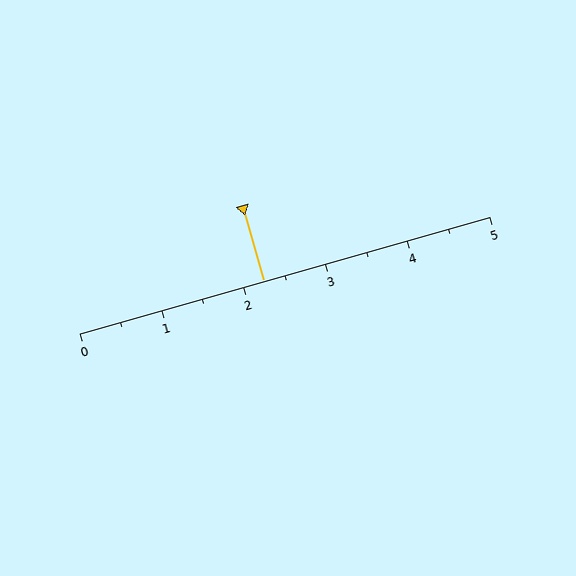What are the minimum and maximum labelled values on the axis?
The axis runs from 0 to 5.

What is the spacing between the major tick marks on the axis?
The major ticks are spaced 1 apart.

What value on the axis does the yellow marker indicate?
The marker indicates approximately 2.2.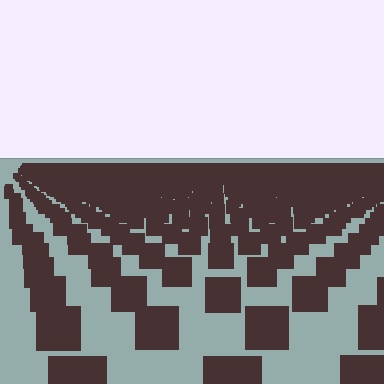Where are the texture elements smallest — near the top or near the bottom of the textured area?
Near the top.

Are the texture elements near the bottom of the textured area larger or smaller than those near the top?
Larger. Near the bottom, elements are closer to the viewer and appear at a bigger on-screen size.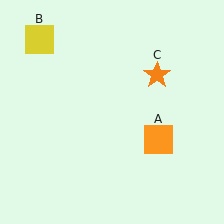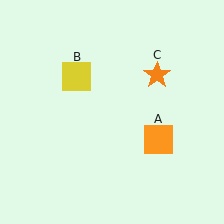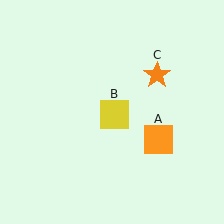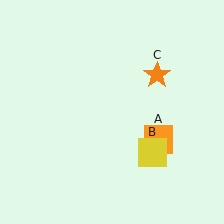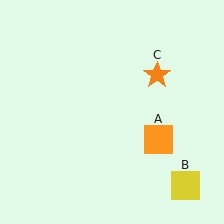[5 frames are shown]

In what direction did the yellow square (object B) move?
The yellow square (object B) moved down and to the right.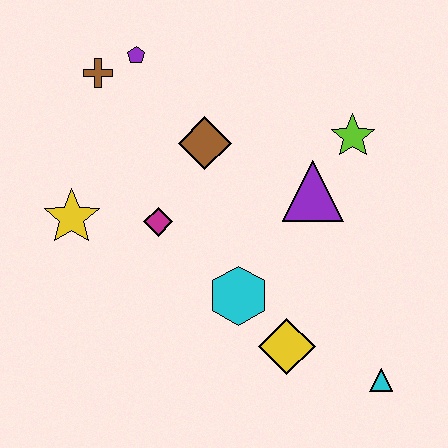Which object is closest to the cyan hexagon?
The yellow diamond is closest to the cyan hexagon.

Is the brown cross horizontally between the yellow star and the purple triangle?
Yes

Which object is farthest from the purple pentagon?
The cyan triangle is farthest from the purple pentagon.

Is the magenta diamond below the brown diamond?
Yes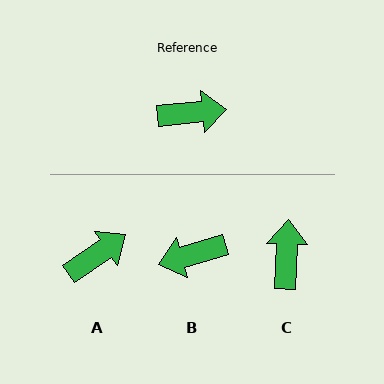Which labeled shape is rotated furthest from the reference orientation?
B, about 169 degrees away.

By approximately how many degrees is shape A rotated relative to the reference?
Approximately 29 degrees counter-clockwise.